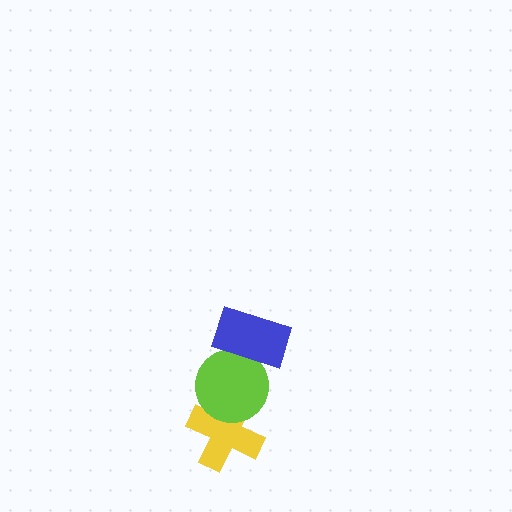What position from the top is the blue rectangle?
The blue rectangle is 1st from the top.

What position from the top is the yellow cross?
The yellow cross is 3rd from the top.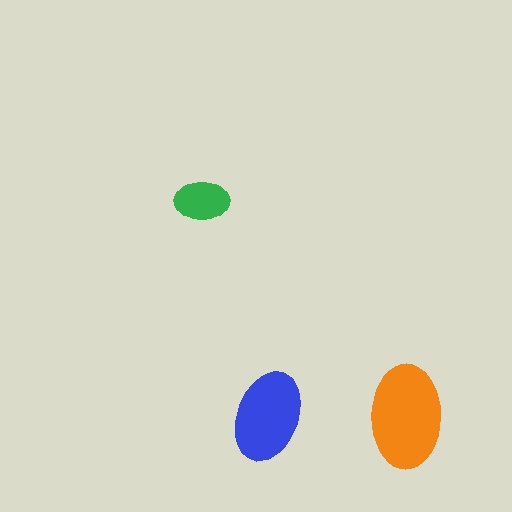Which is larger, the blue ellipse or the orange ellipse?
The orange one.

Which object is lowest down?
The orange ellipse is bottommost.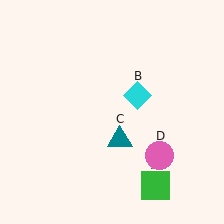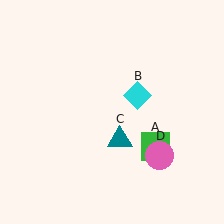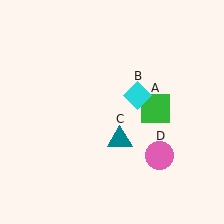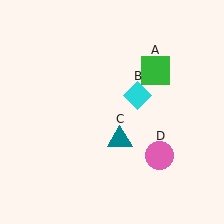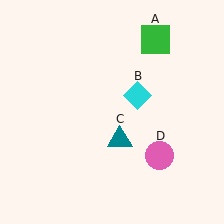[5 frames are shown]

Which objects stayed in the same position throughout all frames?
Cyan diamond (object B) and teal triangle (object C) and pink circle (object D) remained stationary.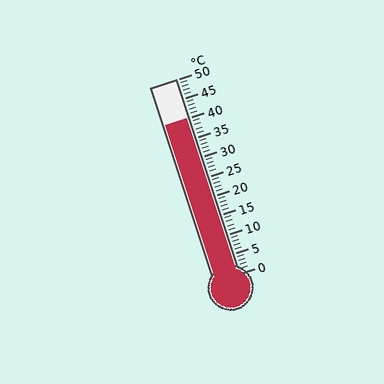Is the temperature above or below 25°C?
The temperature is above 25°C.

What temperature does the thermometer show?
The thermometer shows approximately 40°C.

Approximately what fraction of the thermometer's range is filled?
The thermometer is filled to approximately 80% of its range.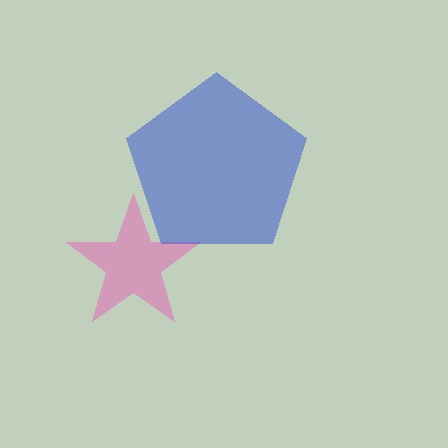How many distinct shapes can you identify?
There are 2 distinct shapes: a pink star, a blue pentagon.